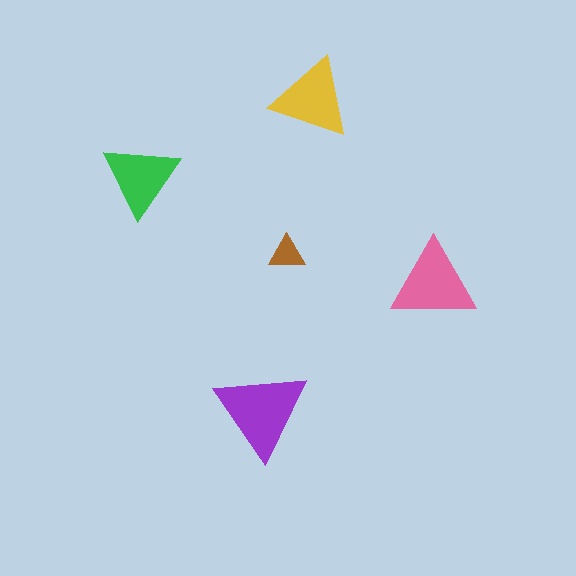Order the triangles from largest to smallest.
the purple one, the pink one, the yellow one, the green one, the brown one.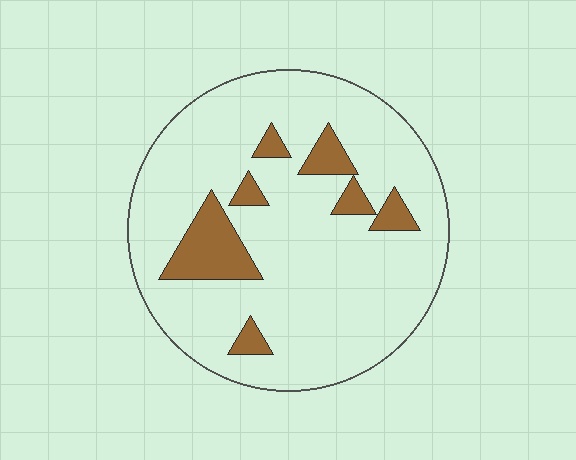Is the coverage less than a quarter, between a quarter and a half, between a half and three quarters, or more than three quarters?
Less than a quarter.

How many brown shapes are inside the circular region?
7.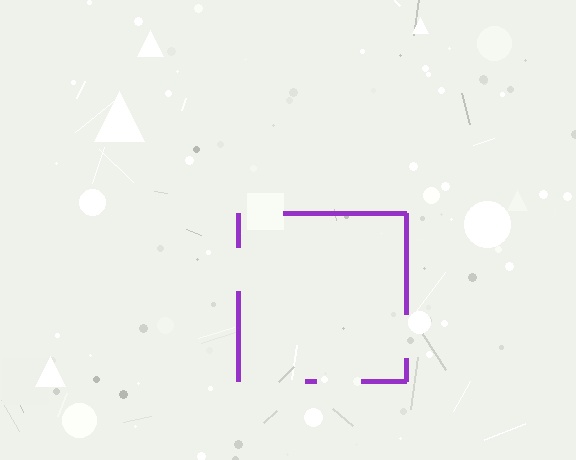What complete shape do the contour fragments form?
The contour fragments form a square.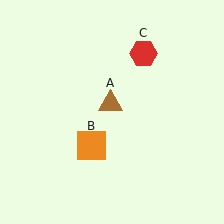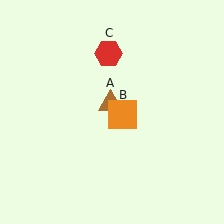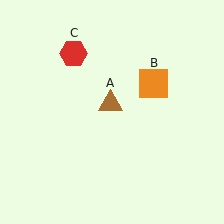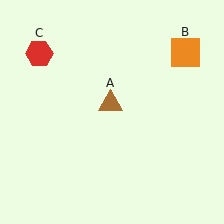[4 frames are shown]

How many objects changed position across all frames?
2 objects changed position: orange square (object B), red hexagon (object C).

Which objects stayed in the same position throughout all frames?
Brown triangle (object A) remained stationary.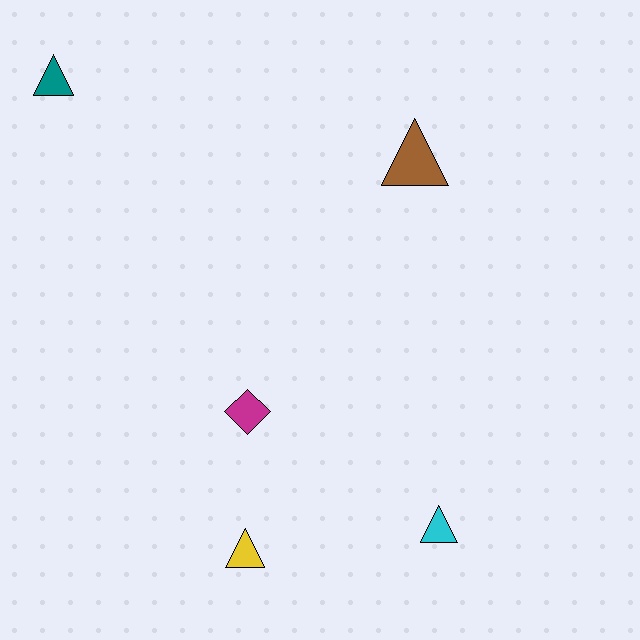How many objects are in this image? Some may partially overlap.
There are 5 objects.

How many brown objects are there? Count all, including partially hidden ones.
There is 1 brown object.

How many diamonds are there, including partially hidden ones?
There is 1 diamond.